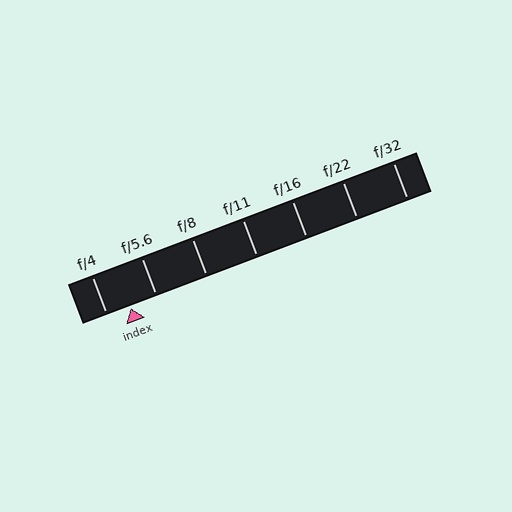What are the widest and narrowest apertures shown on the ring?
The widest aperture shown is f/4 and the narrowest is f/32.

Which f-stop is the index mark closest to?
The index mark is closest to f/4.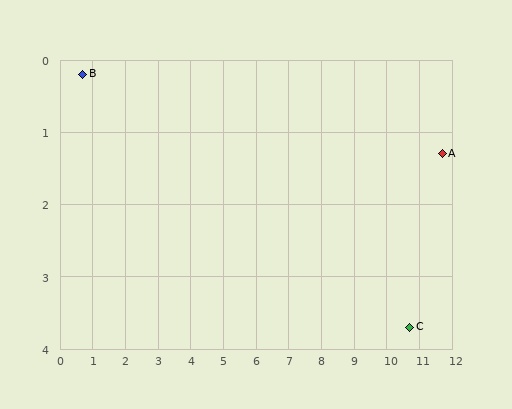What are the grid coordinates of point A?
Point A is at approximately (11.7, 1.3).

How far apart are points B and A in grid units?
Points B and A are about 11.1 grid units apart.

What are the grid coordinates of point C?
Point C is at approximately (10.7, 3.7).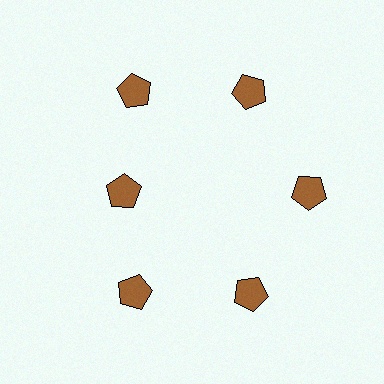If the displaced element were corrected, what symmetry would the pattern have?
It would have 6-fold rotational symmetry — the pattern would map onto itself every 60 degrees.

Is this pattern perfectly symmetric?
No. The 6 brown pentagons are arranged in a ring, but one element near the 9 o'clock position is pulled inward toward the center, breaking the 6-fold rotational symmetry.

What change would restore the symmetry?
The symmetry would be restored by moving it outward, back onto the ring so that all 6 pentagons sit at equal angles and equal distance from the center.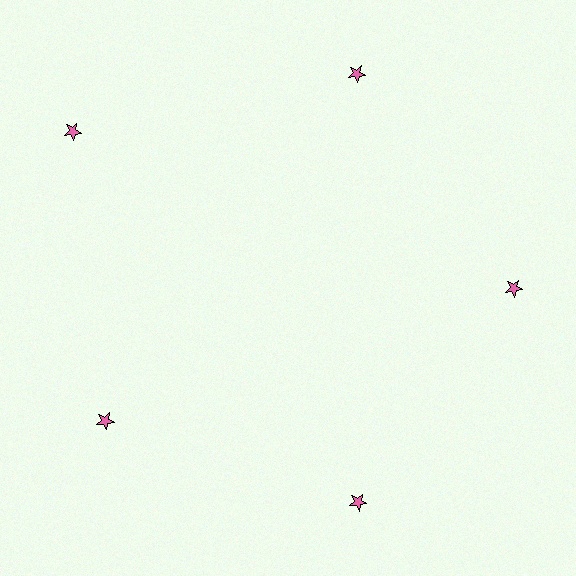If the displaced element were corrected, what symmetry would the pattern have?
It would have 5-fold rotational symmetry — the pattern would map onto itself every 72 degrees.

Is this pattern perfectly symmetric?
No. The 5 pink stars are arranged in a ring, but one element near the 10 o'clock position is pushed outward from the center, breaking the 5-fold rotational symmetry.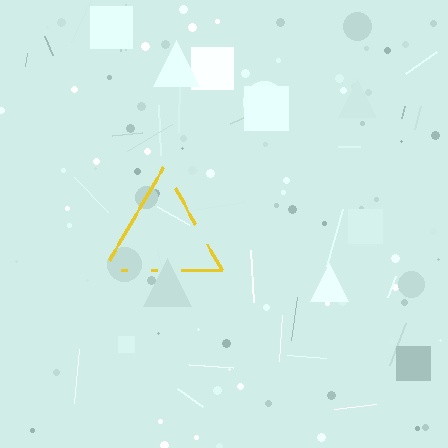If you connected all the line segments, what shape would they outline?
They would outline a triangle.